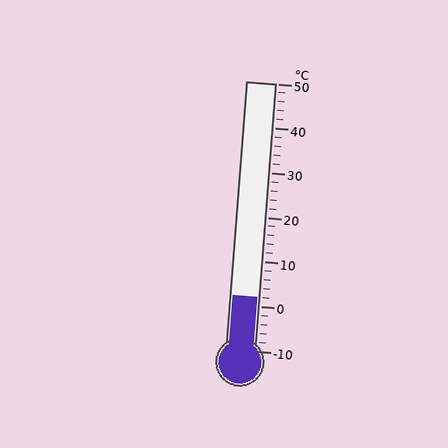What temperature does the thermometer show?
The thermometer shows approximately 2°C.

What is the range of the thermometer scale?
The thermometer scale ranges from -10°C to 50°C.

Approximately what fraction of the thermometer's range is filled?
The thermometer is filled to approximately 20% of its range.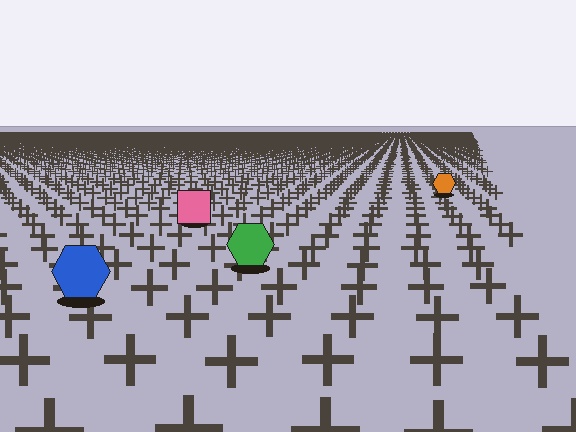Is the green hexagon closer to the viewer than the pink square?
Yes. The green hexagon is closer — you can tell from the texture gradient: the ground texture is coarser near it.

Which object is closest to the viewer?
The blue hexagon is closest. The texture marks near it are larger and more spread out.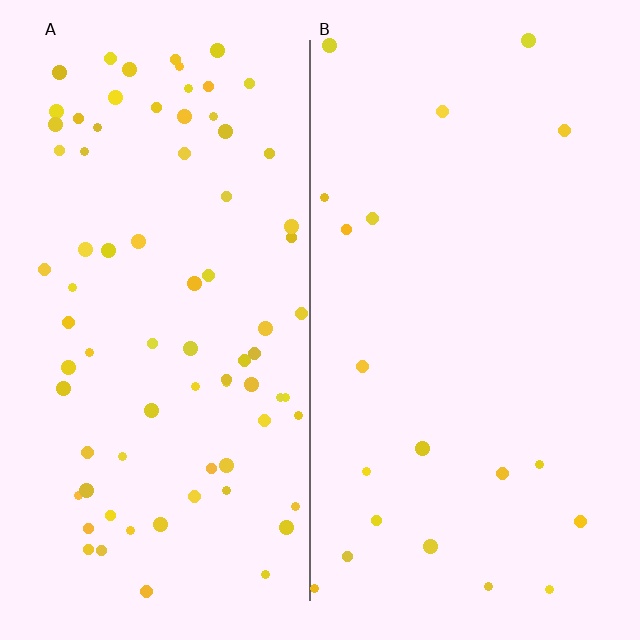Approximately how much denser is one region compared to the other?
Approximately 4.0× — region A over region B.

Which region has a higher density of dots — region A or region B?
A (the left).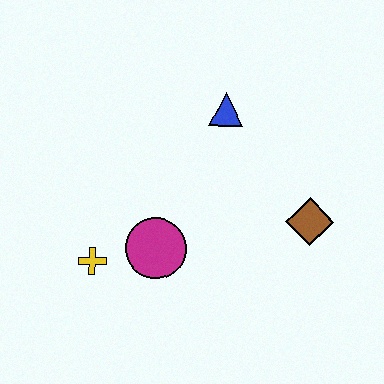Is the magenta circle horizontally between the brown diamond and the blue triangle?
No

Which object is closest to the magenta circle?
The yellow cross is closest to the magenta circle.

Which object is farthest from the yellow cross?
The brown diamond is farthest from the yellow cross.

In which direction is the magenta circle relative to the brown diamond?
The magenta circle is to the left of the brown diamond.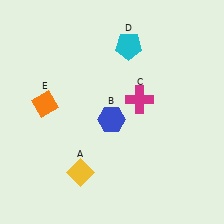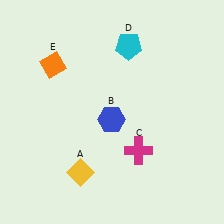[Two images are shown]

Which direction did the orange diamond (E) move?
The orange diamond (E) moved up.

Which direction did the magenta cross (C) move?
The magenta cross (C) moved down.